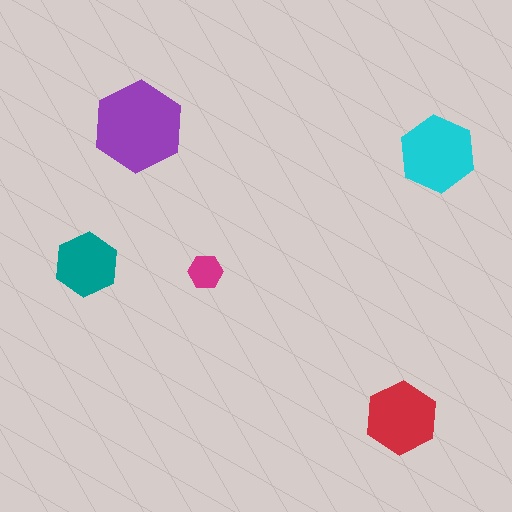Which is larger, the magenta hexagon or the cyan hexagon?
The cyan one.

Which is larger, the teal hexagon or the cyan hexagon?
The cyan one.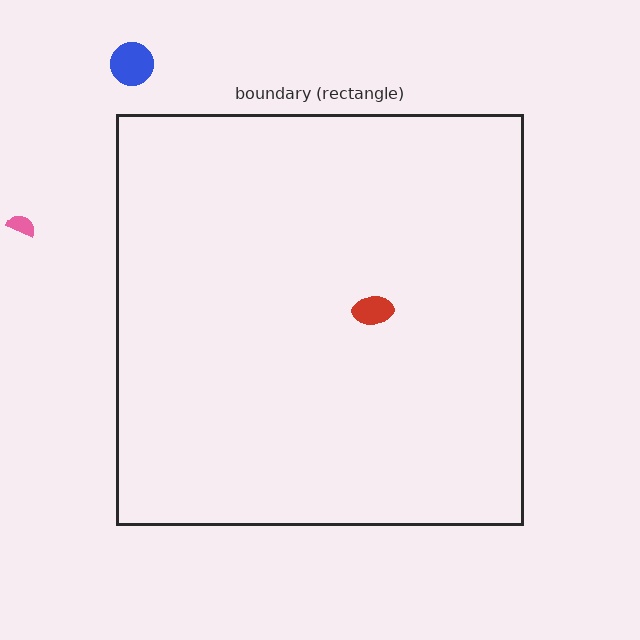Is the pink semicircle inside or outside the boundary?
Outside.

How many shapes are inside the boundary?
1 inside, 2 outside.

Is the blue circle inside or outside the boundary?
Outside.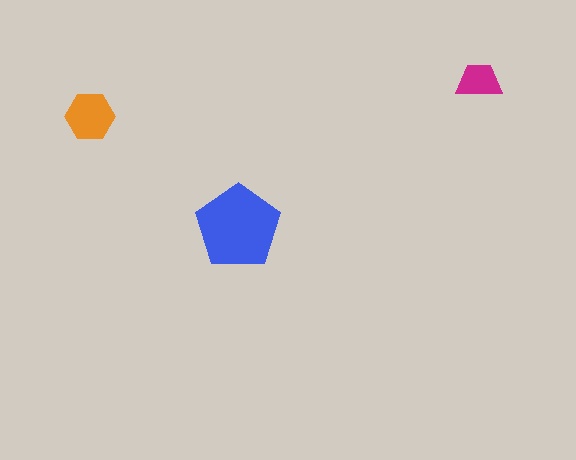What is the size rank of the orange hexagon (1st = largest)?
2nd.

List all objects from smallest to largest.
The magenta trapezoid, the orange hexagon, the blue pentagon.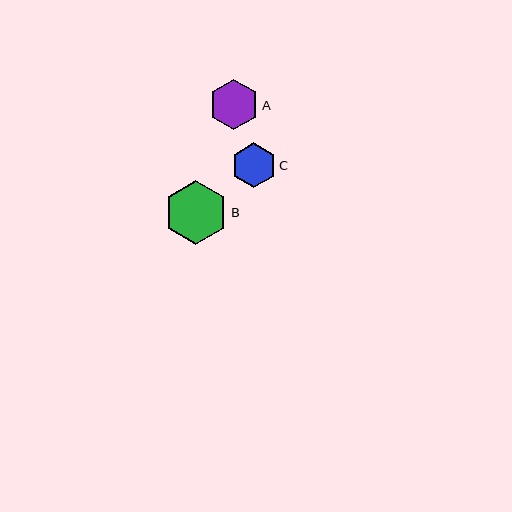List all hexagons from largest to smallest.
From largest to smallest: B, A, C.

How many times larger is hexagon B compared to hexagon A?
Hexagon B is approximately 1.3 times the size of hexagon A.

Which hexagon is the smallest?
Hexagon C is the smallest with a size of approximately 45 pixels.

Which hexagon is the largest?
Hexagon B is the largest with a size of approximately 64 pixels.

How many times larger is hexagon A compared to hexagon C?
Hexagon A is approximately 1.1 times the size of hexagon C.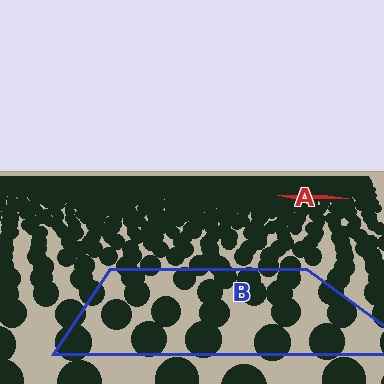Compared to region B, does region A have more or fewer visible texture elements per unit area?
Region A has more texture elements per unit area — they are packed more densely because it is farther away.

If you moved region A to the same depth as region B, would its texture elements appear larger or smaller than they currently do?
They would appear larger. At a closer depth, the same texture elements are projected at a bigger on-screen size.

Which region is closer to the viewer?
Region B is closer. The texture elements there are larger and more spread out.